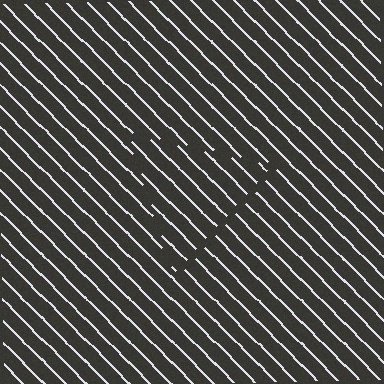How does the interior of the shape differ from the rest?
The interior of the shape contains the same grating, shifted by half a period — the contour is defined by the phase discontinuity where line-ends from the inner and outer gratings abut.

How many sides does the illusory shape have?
3 sides — the line-ends trace a triangle.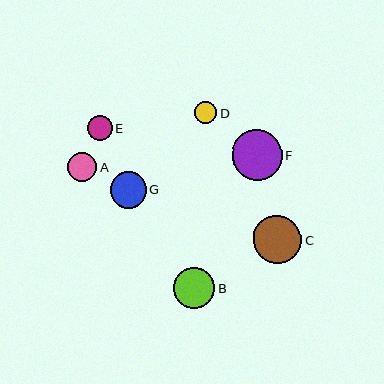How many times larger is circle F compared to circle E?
Circle F is approximately 2.0 times the size of circle E.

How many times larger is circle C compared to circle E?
Circle C is approximately 1.9 times the size of circle E.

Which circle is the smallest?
Circle D is the smallest with a size of approximately 22 pixels.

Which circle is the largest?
Circle F is the largest with a size of approximately 50 pixels.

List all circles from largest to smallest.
From largest to smallest: F, C, B, G, A, E, D.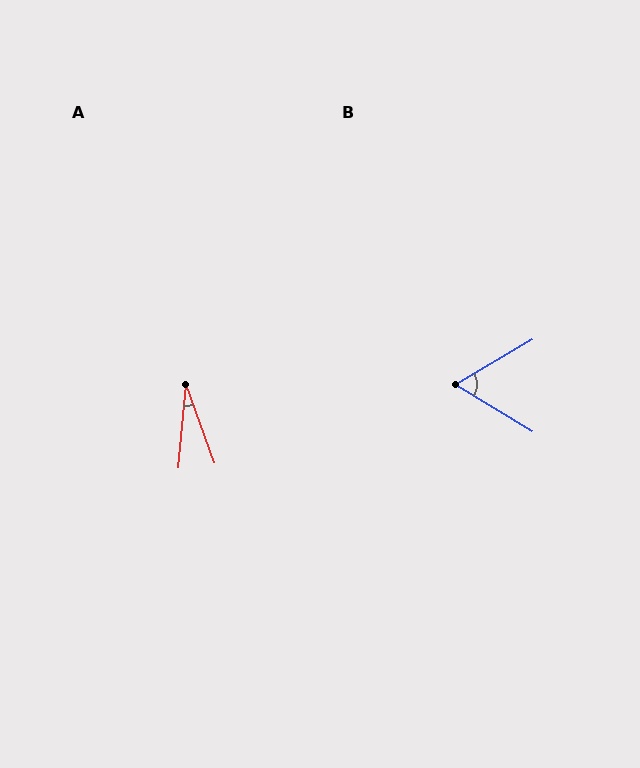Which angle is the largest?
B, at approximately 62 degrees.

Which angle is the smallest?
A, at approximately 25 degrees.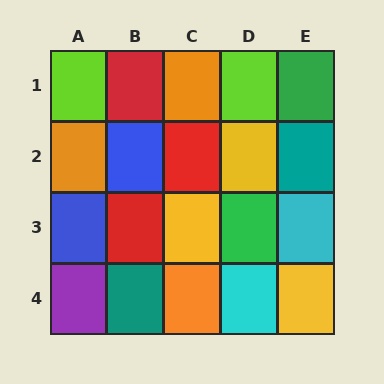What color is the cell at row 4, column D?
Cyan.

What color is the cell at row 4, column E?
Yellow.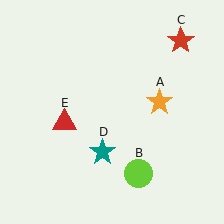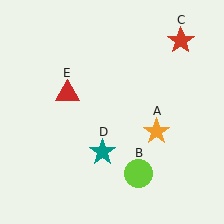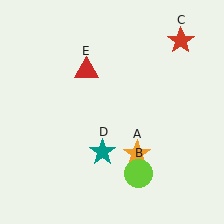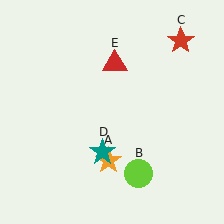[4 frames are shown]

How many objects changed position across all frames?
2 objects changed position: orange star (object A), red triangle (object E).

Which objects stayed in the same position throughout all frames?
Lime circle (object B) and red star (object C) and teal star (object D) remained stationary.